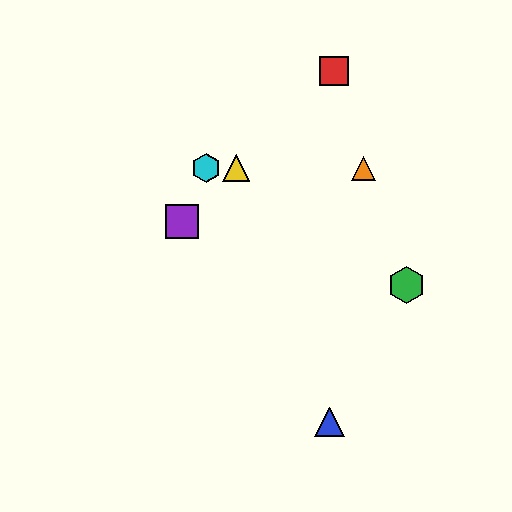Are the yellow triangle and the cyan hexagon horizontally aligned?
Yes, both are at y≈168.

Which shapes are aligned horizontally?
The yellow triangle, the orange triangle, the cyan hexagon are aligned horizontally.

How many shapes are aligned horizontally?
3 shapes (the yellow triangle, the orange triangle, the cyan hexagon) are aligned horizontally.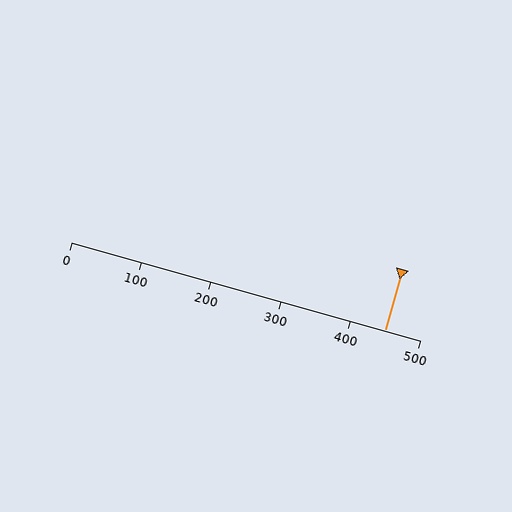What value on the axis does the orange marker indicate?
The marker indicates approximately 450.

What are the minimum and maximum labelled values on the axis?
The axis runs from 0 to 500.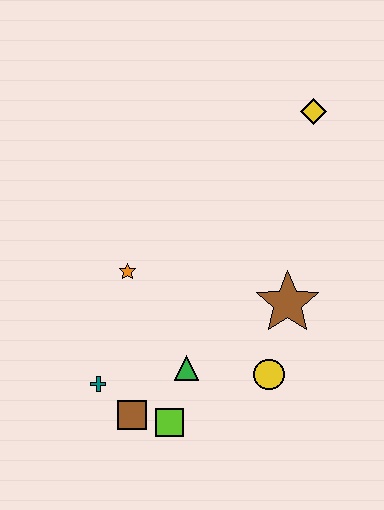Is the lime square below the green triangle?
Yes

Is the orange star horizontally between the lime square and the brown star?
No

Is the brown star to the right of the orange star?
Yes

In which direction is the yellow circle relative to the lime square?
The yellow circle is to the right of the lime square.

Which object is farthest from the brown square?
The yellow diamond is farthest from the brown square.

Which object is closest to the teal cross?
The brown square is closest to the teal cross.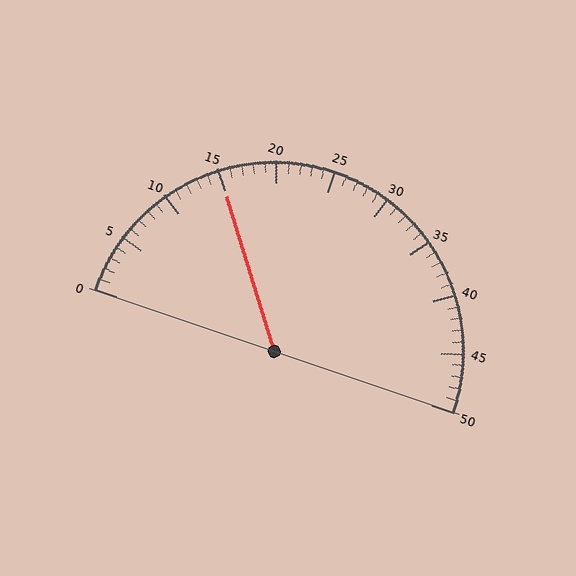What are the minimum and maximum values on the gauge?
The gauge ranges from 0 to 50.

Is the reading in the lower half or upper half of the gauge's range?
The reading is in the lower half of the range (0 to 50).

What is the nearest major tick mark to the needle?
The nearest major tick mark is 15.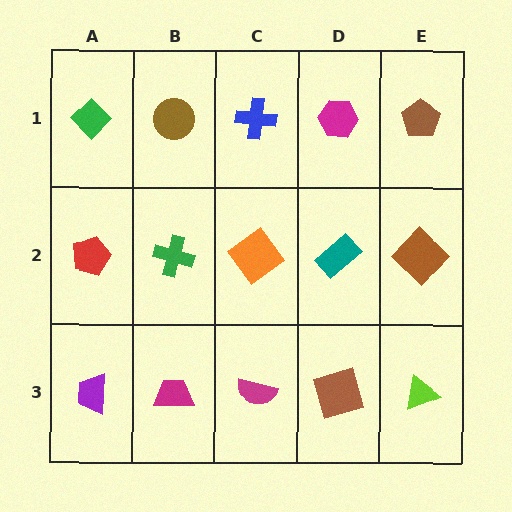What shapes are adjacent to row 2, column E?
A brown pentagon (row 1, column E), a lime triangle (row 3, column E), a teal rectangle (row 2, column D).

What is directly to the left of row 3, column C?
A magenta trapezoid.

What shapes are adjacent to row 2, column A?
A green diamond (row 1, column A), a purple trapezoid (row 3, column A), a green cross (row 2, column B).